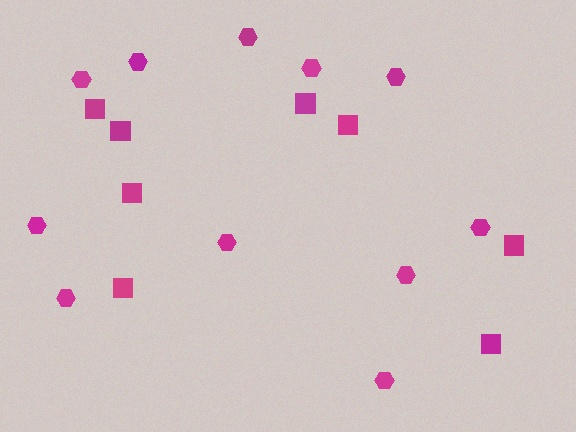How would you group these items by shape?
There are 2 groups: one group of squares (8) and one group of hexagons (11).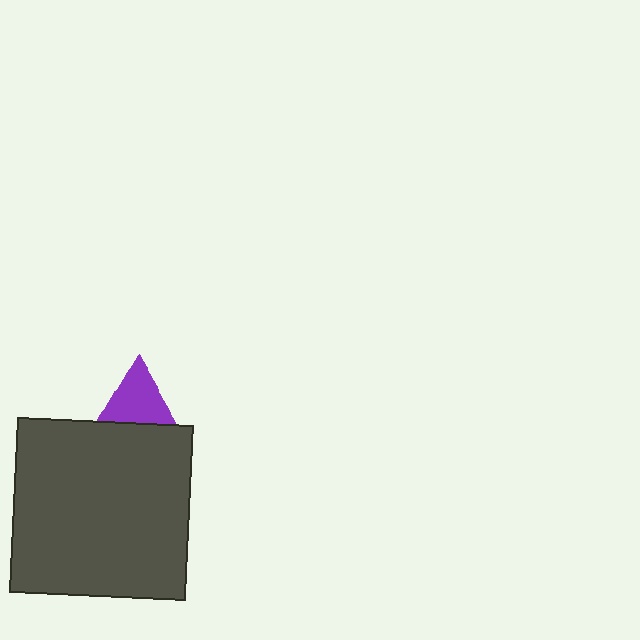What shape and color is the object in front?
The object in front is a dark gray square.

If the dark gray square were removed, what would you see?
You would see the complete purple triangle.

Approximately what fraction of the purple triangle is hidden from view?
Roughly 40% of the purple triangle is hidden behind the dark gray square.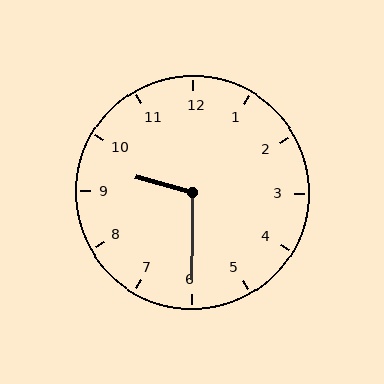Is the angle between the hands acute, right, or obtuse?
It is obtuse.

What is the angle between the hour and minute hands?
Approximately 105 degrees.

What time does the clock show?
9:30.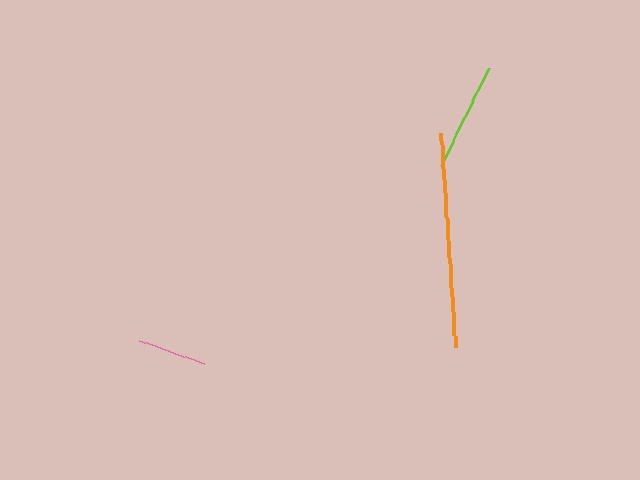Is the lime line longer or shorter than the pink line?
The lime line is longer than the pink line.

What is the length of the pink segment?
The pink segment is approximately 70 pixels long.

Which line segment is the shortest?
The pink line is the shortest at approximately 70 pixels.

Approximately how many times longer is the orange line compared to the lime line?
The orange line is approximately 2.0 times the length of the lime line.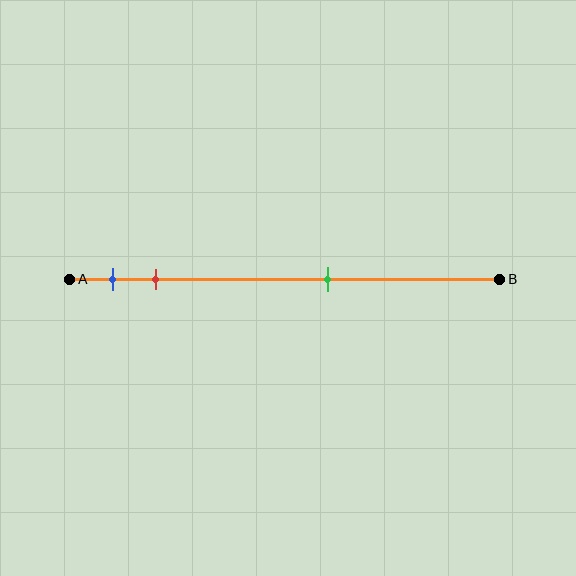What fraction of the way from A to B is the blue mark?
The blue mark is approximately 10% (0.1) of the way from A to B.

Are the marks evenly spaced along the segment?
No, the marks are not evenly spaced.